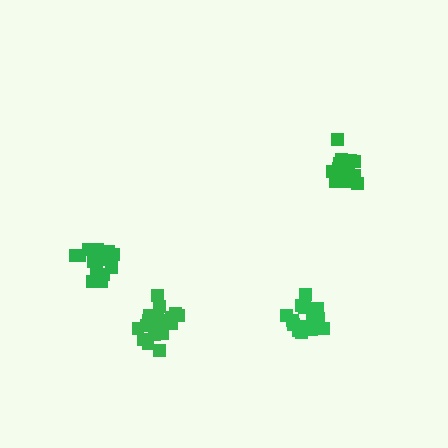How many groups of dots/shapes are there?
There are 4 groups.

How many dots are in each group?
Group 1: 19 dots, Group 2: 20 dots, Group 3: 17 dots, Group 4: 17 dots (73 total).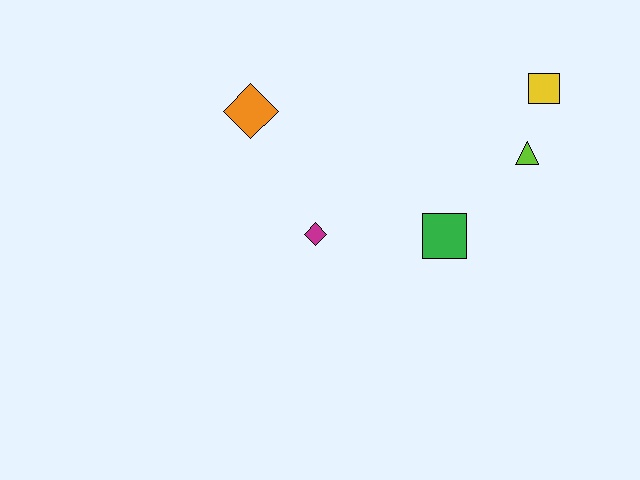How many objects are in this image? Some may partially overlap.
There are 5 objects.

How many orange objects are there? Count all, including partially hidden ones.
There is 1 orange object.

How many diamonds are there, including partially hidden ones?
There are 2 diamonds.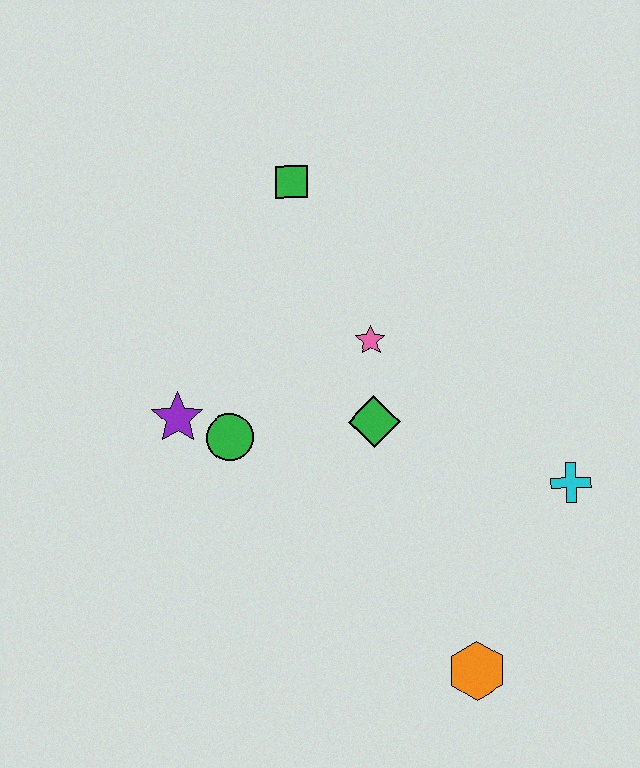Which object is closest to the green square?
The pink star is closest to the green square.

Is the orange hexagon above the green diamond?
No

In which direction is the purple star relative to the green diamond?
The purple star is to the left of the green diamond.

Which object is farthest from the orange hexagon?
The green square is farthest from the orange hexagon.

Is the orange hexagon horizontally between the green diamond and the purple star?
No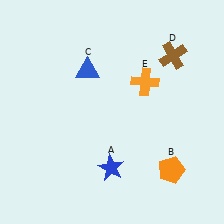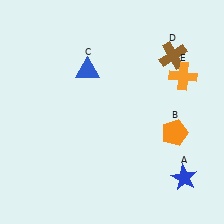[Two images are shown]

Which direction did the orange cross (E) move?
The orange cross (E) moved right.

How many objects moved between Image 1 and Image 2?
3 objects moved between the two images.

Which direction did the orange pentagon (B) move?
The orange pentagon (B) moved up.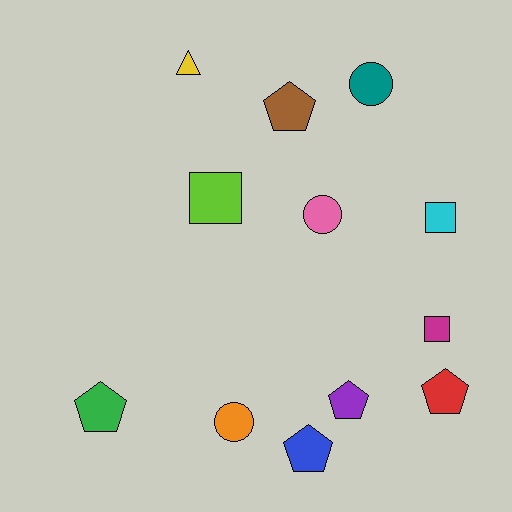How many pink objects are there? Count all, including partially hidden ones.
There is 1 pink object.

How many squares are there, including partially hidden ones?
There are 3 squares.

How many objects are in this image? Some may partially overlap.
There are 12 objects.